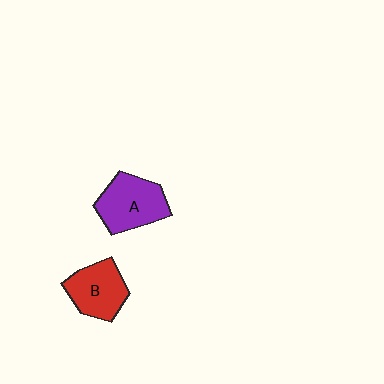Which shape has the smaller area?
Shape B (red).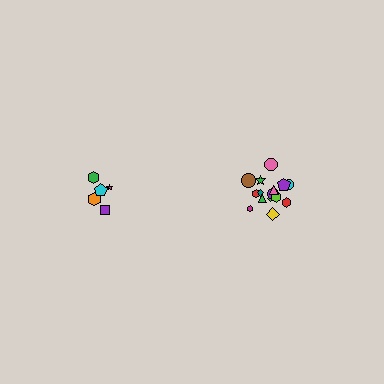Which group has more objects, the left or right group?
The right group.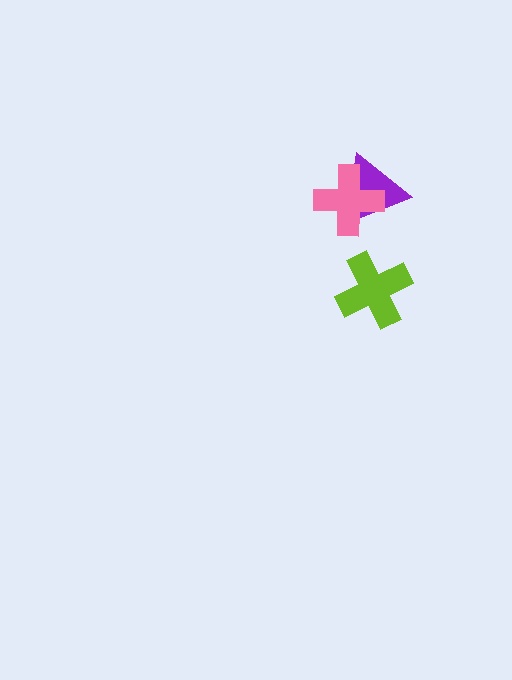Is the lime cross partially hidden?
No, no other shape covers it.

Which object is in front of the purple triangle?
The pink cross is in front of the purple triangle.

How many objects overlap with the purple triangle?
1 object overlaps with the purple triangle.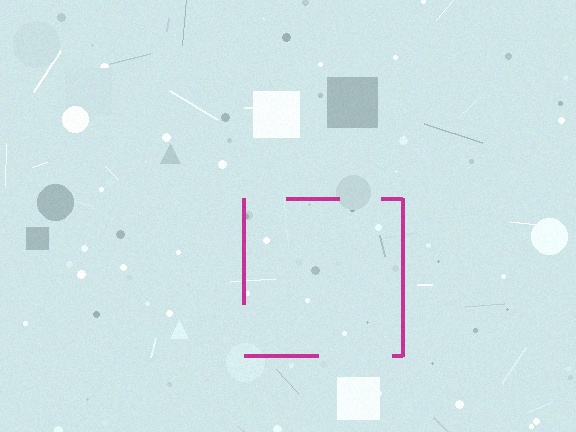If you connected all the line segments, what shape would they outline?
They would outline a square.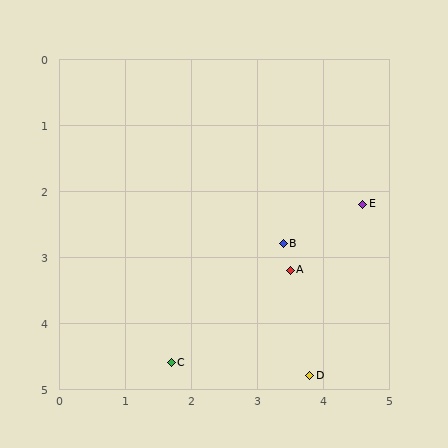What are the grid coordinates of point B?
Point B is at approximately (3.4, 2.8).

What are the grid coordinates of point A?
Point A is at approximately (3.5, 3.2).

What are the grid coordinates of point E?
Point E is at approximately (4.6, 2.2).